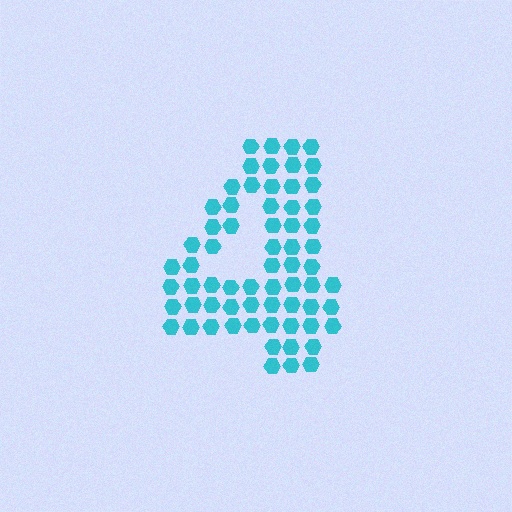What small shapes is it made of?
It is made of small hexagons.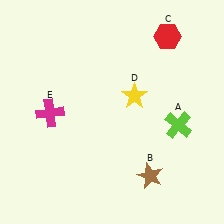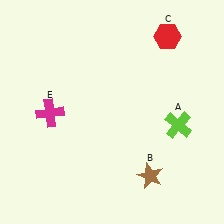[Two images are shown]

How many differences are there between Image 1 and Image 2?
There is 1 difference between the two images.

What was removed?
The yellow star (D) was removed in Image 2.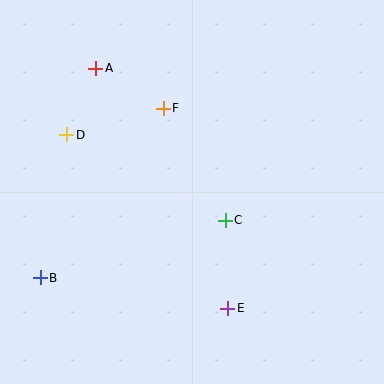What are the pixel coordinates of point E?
Point E is at (228, 308).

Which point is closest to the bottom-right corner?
Point E is closest to the bottom-right corner.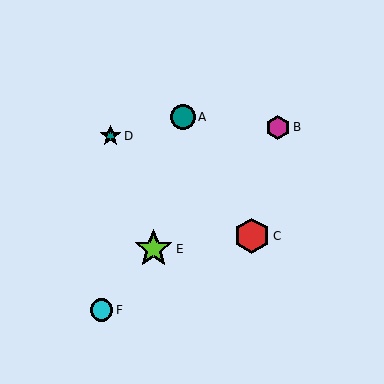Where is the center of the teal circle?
The center of the teal circle is at (183, 117).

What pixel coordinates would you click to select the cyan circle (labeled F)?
Click at (101, 310) to select the cyan circle F.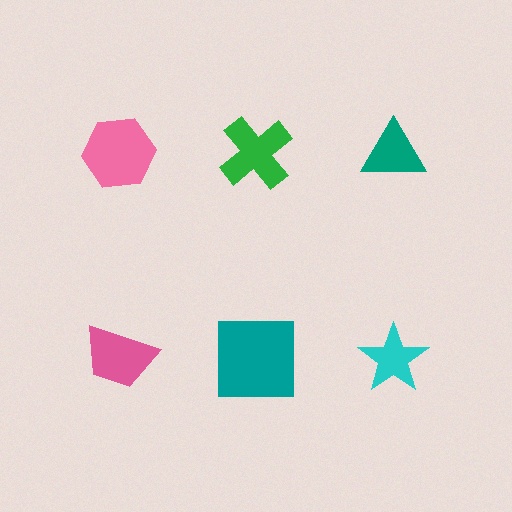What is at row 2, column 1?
A pink trapezoid.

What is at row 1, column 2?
A green cross.